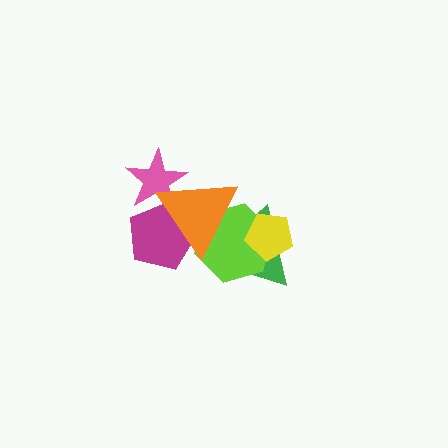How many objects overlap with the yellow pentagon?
2 objects overlap with the yellow pentagon.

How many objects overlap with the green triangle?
3 objects overlap with the green triangle.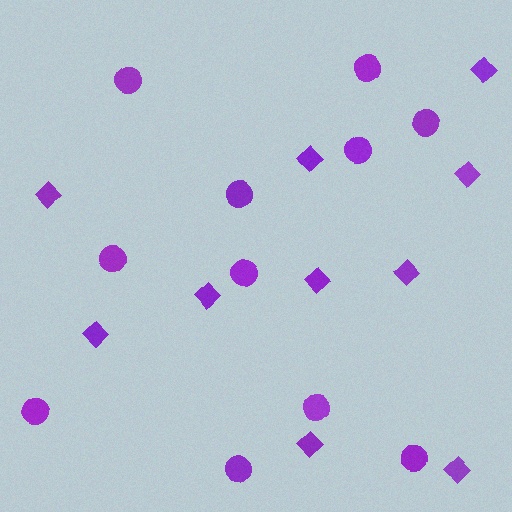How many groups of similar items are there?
There are 2 groups: one group of diamonds (10) and one group of circles (11).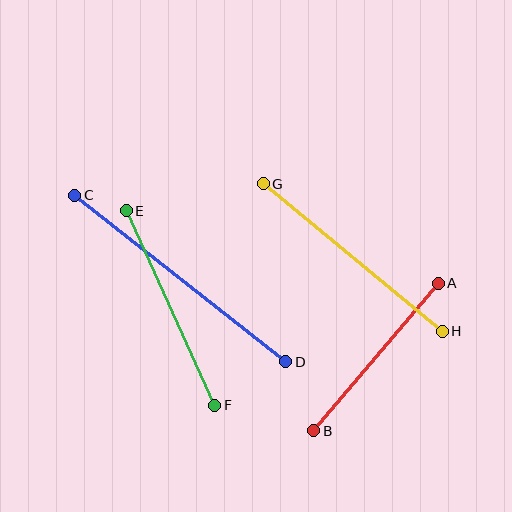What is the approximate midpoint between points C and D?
The midpoint is at approximately (180, 279) pixels.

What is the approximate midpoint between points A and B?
The midpoint is at approximately (376, 357) pixels.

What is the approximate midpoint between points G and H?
The midpoint is at approximately (353, 258) pixels.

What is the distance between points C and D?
The distance is approximately 269 pixels.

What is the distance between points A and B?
The distance is approximately 193 pixels.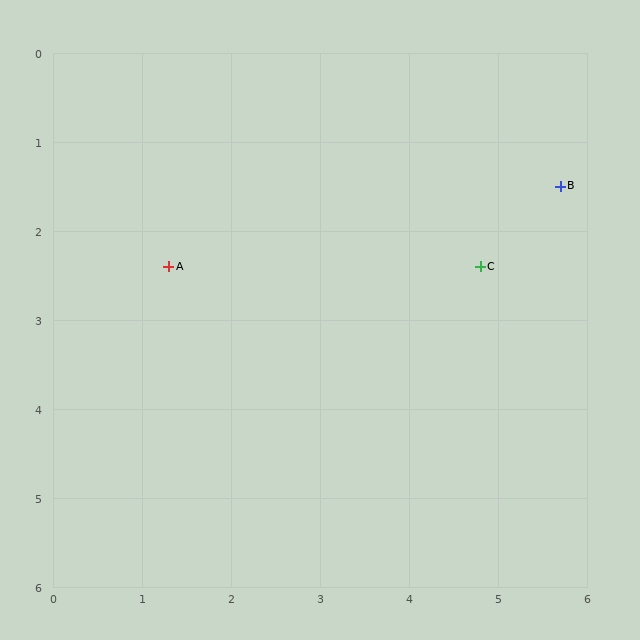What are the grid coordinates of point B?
Point B is at approximately (5.7, 1.5).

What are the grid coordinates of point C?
Point C is at approximately (4.8, 2.4).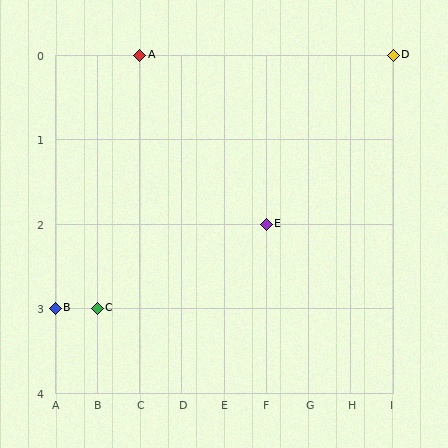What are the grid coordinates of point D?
Point D is at grid coordinates (I, 0).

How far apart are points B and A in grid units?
Points B and A are 2 columns and 3 rows apart (about 3.6 grid units diagonally).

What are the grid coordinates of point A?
Point A is at grid coordinates (C, 0).